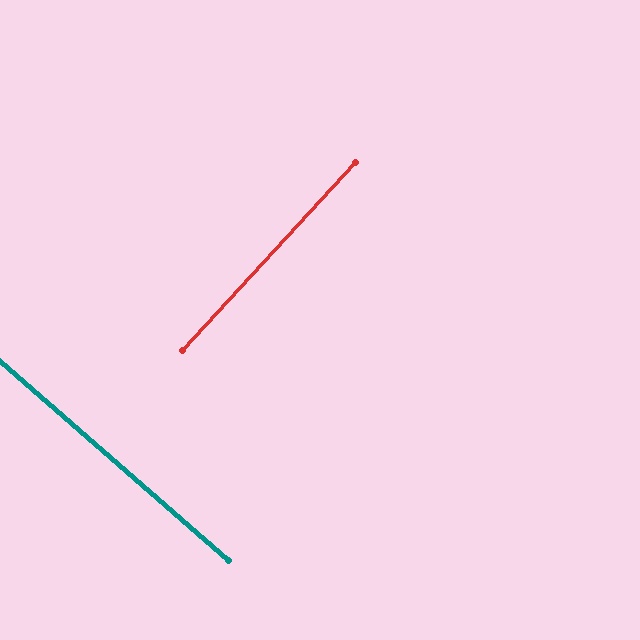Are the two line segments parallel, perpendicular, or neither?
Perpendicular — they meet at approximately 89°.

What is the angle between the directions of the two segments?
Approximately 89 degrees.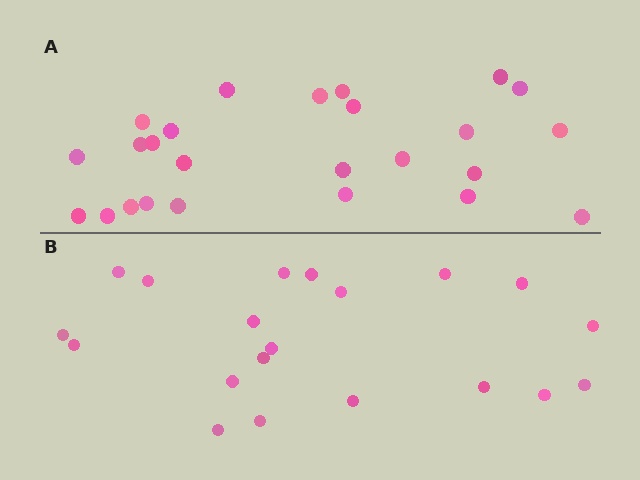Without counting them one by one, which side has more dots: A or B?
Region A (the top region) has more dots.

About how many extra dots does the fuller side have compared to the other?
Region A has about 5 more dots than region B.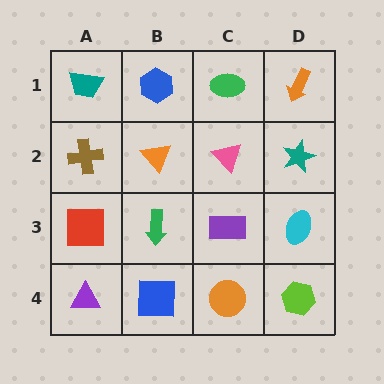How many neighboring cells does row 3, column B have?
4.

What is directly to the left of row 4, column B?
A purple triangle.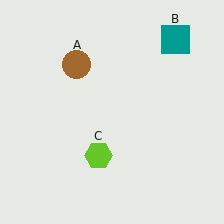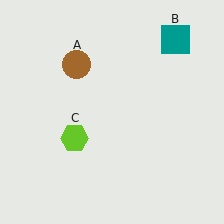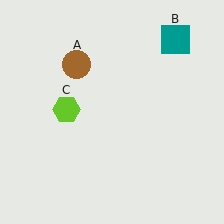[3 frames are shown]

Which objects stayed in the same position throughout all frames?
Brown circle (object A) and teal square (object B) remained stationary.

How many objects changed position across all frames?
1 object changed position: lime hexagon (object C).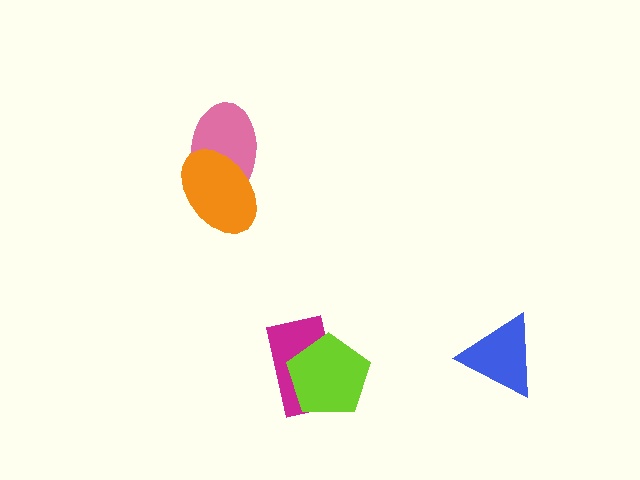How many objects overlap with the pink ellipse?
1 object overlaps with the pink ellipse.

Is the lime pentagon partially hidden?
No, no other shape covers it.